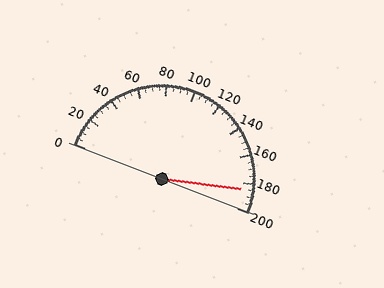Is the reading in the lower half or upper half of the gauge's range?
The reading is in the upper half of the range (0 to 200).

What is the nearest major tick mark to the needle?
The nearest major tick mark is 180.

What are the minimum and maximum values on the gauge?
The gauge ranges from 0 to 200.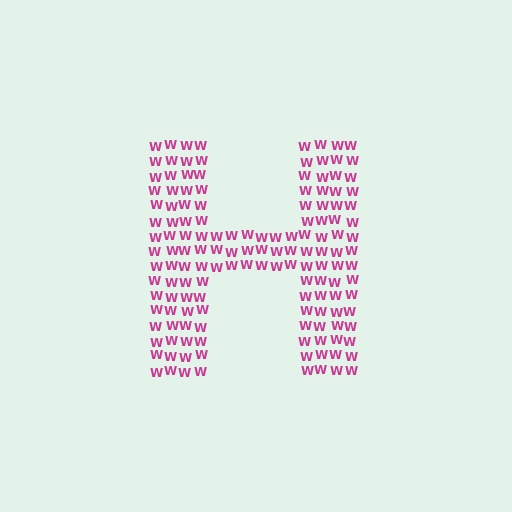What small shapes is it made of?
It is made of small letter W's.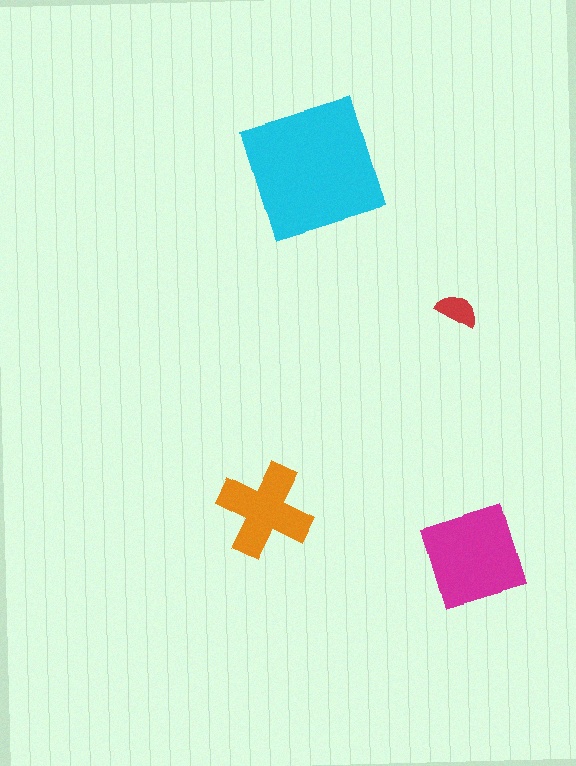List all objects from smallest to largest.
The red semicircle, the orange cross, the magenta diamond, the cyan square.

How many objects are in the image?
There are 4 objects in the image.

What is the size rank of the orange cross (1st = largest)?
3rd.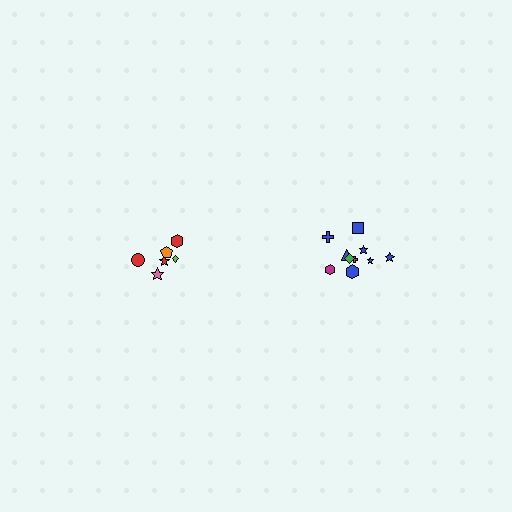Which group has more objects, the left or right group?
The right group.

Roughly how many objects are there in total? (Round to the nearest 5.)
Roughly 15 objects in total.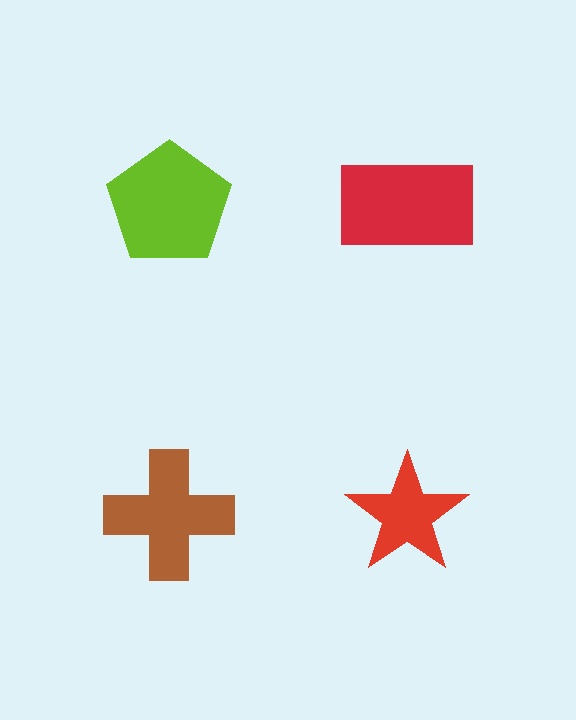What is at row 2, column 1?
A brown cross.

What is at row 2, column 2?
A red star.